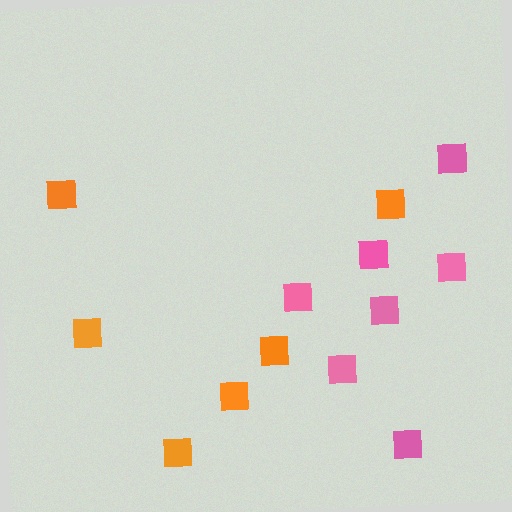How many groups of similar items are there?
There are 2 groups: one group of orange squares (6) and one group of pink squares (7).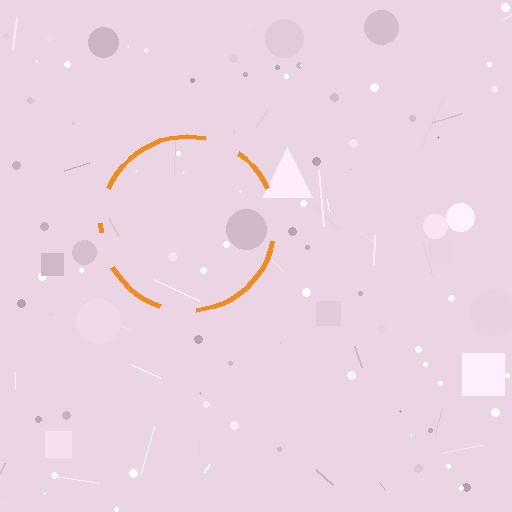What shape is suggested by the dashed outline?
The dashed outline suggests a circle.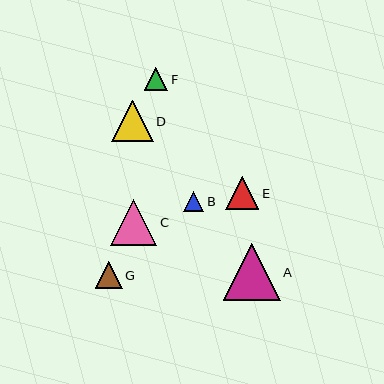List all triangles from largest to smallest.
From largest to smallest: A, C, D, E, G, F, B.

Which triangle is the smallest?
Triangle B is the smallest with a size of approximately 21 pixels.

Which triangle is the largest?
Triangle A is the largest with a size of approximately 57 pixels.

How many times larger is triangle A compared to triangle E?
Triangle A is approximately 1.7 times the size of triangle E.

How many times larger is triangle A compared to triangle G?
Triangle A is approximately 2.1 times the size of triangle G.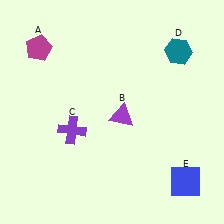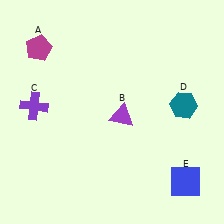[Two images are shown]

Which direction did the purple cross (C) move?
The purple cross (C) moved left.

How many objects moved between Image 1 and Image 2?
2 objects moved between the two images.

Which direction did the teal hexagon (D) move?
The teal hexagon (D) moved down.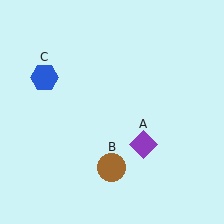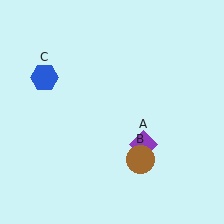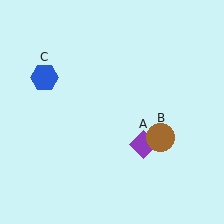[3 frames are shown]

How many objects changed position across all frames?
1 object changed position: brown circle (object B).